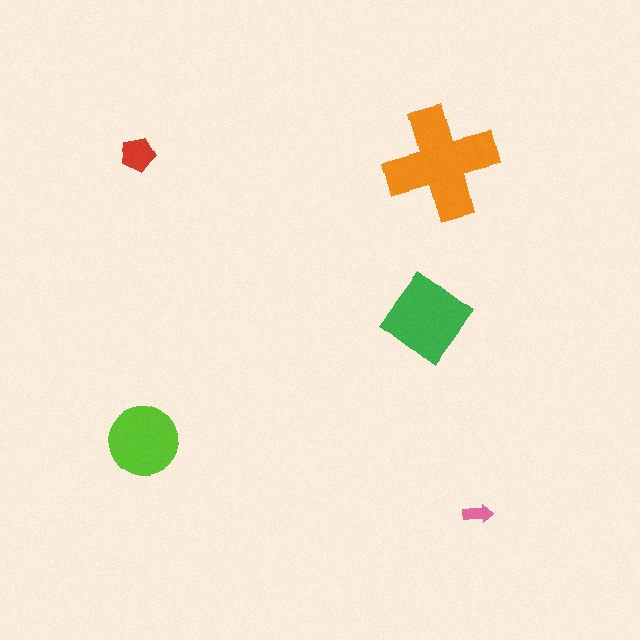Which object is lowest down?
The pink arrow is bottommost.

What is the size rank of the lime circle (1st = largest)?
3rd.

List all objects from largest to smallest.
The orange cross, the green diamond, the lime circle, the red pentagon, the pink arrow.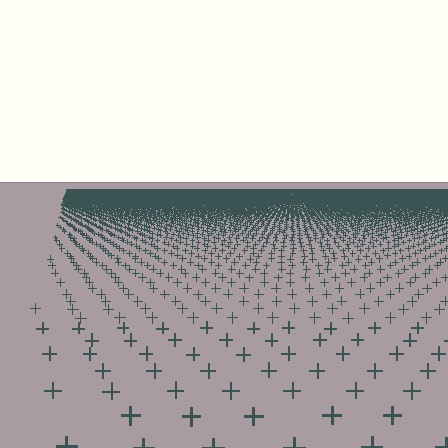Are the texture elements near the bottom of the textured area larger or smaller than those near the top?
Larger. Near the bottom, elements are closer to the viewer and appear at a bigger on-screen size.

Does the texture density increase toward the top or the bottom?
Density increases toward the top.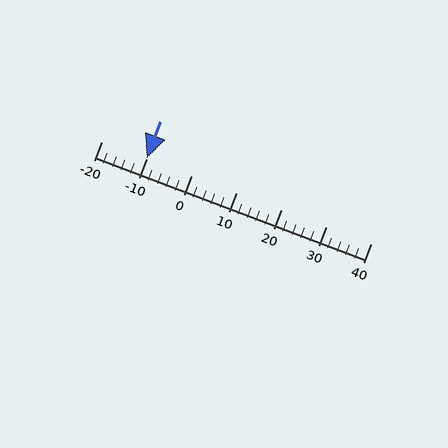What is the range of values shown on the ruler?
The ruler shows values from -20 to 40.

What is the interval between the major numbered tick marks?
The major tick marks are spaced 10 units apart.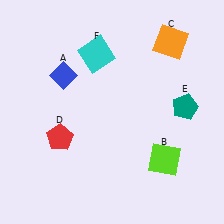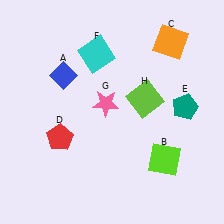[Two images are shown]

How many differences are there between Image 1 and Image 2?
There are 2 differences between the two images.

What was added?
A pink star (G), a lime square (H) were added in Image 2.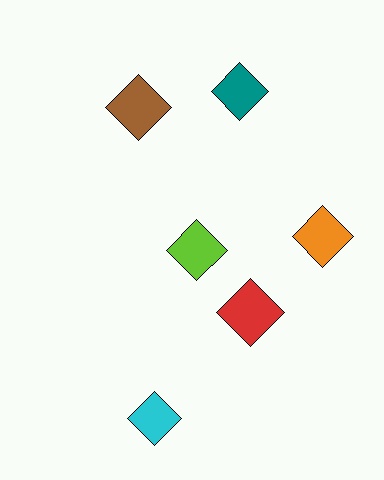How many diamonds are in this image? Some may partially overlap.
There are 6 diamonds.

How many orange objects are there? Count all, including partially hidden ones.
There is 1 orange object.